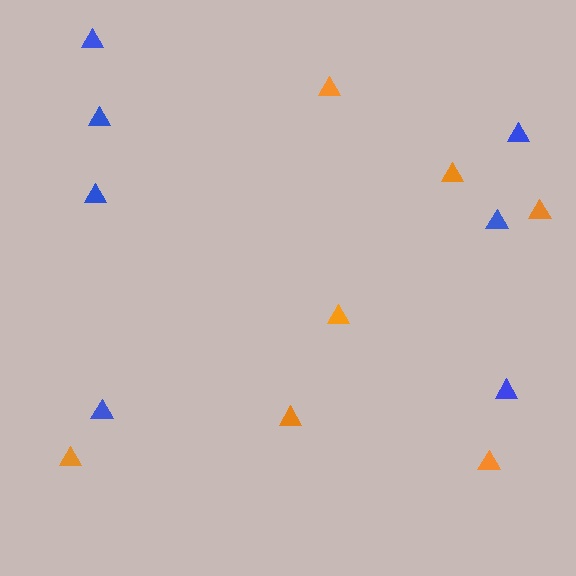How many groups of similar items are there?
There are 2 groups: one group of orange triangles (7) and one group of blue triangles (7).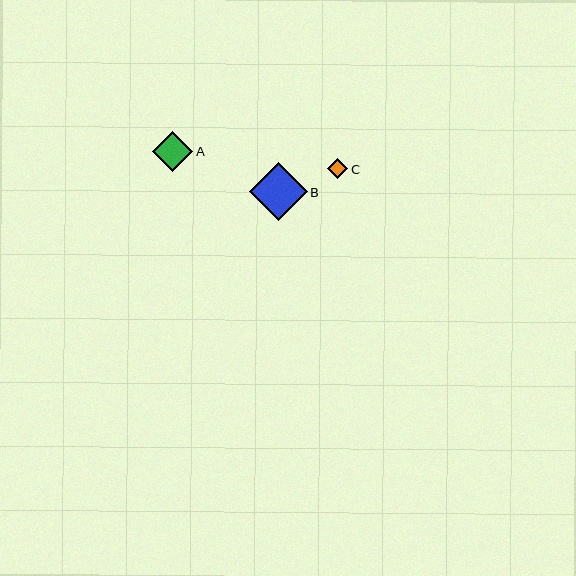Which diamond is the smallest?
Diamond C is the smallest with a size of approximately 20 pixels.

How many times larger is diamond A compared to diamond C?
Diamond A is approximately 2.0 times the size of diamond C.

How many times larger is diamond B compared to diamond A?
Diamond B is approximately 1.4 times the size of diamond A.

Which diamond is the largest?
Diamond B is the largest with a size of approximately 58 pixels.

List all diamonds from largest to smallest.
From largest to smallest: B, A, C.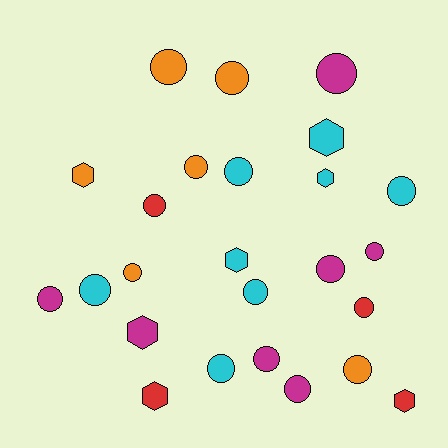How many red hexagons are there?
There are 2 red hexagons.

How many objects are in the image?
There are 25 objects.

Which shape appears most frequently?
Circle, with 18 objects.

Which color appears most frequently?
Cyan, with 8 objects.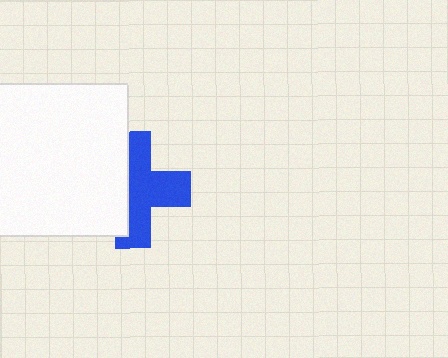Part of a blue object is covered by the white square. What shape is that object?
It is a cross.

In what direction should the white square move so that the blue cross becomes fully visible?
The white square should move left. That is the shortest direction to clear the overlap and leave the blue cross fully visible.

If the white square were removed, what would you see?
You would see the complete blue cross.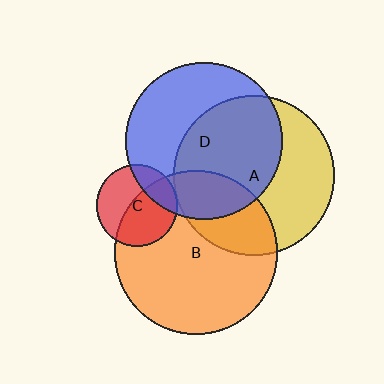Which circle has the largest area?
Circle B (orange).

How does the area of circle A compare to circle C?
Approximately 3.9 times.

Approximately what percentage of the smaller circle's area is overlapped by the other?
Approximately 55%.